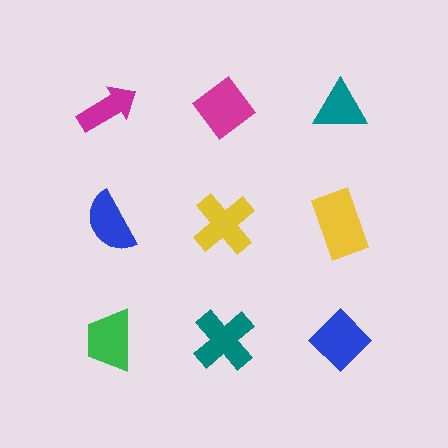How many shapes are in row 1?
3 shapes.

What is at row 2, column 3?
A yellow rectangle.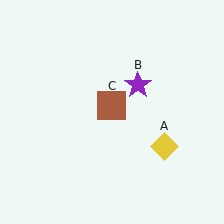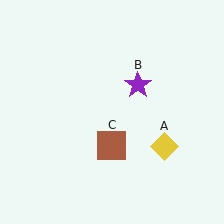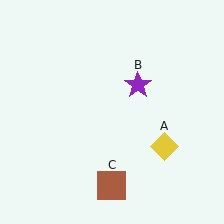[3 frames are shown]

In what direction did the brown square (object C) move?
The brown square (object C) moved down.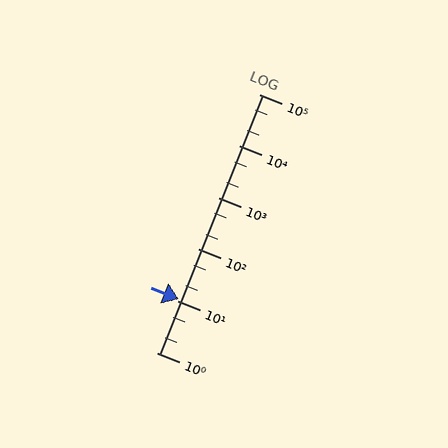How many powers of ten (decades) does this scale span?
The scale spans 5 decades, from 1 to 100000.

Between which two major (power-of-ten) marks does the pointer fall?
The pointer is between 10 and 100.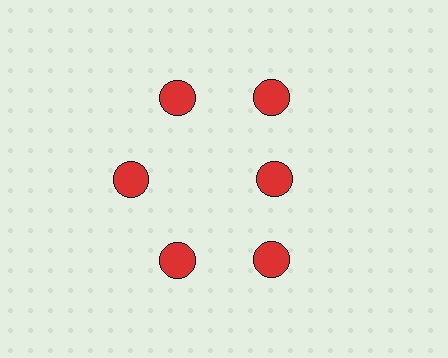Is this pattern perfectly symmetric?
No. The 6 red circles are arranged in a ring, but one element near the 3 o'clock position is pulled inward toward the center, breaking the 6-fold rotational symmetry.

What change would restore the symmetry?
The symmetry would be restored by moving it outward, back onto the ring so that all 6 circles sit at equal angles and equal distance from the center.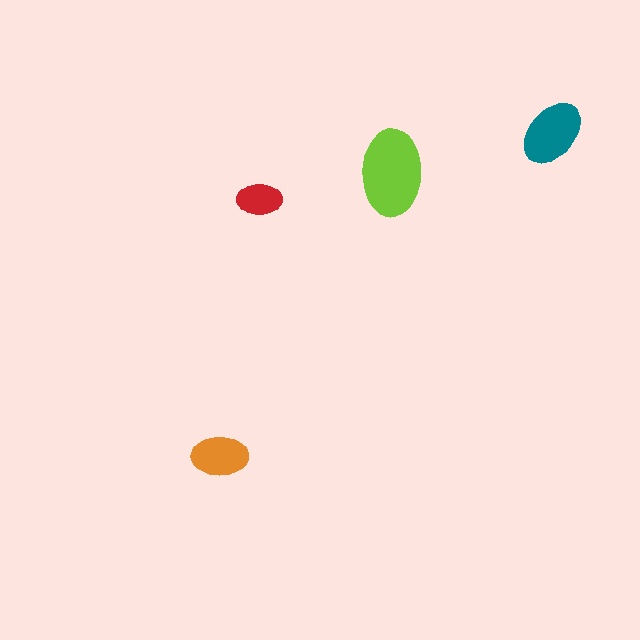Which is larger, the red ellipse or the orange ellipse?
The orange one.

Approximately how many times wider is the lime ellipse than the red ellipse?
About 2 times wider.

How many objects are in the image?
There are 4 objects in the image.